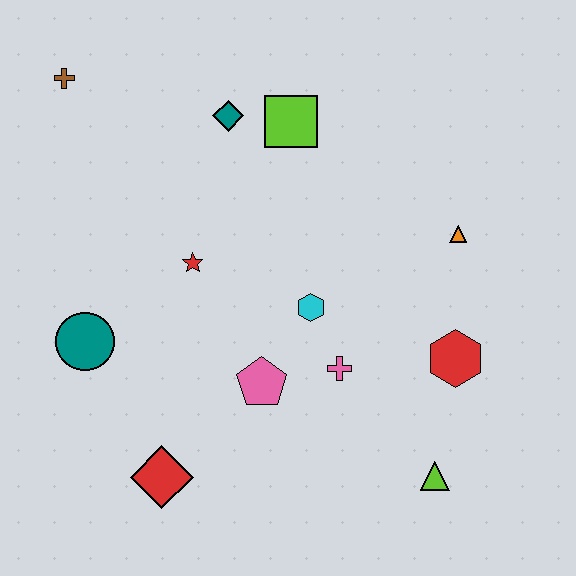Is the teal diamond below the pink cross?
No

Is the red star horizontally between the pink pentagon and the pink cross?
No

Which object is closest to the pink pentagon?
The pink cross is closest to the pink pentagon.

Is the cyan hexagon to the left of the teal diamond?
No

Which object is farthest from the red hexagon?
The brown cross is farthest from the red hexagon.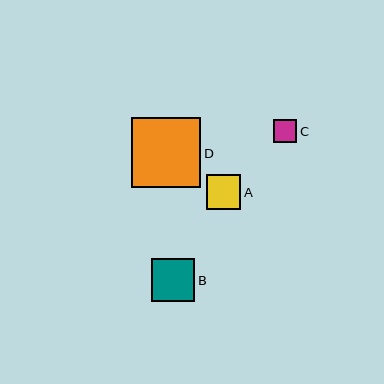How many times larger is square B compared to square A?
Square B is approximately 1.2 times the size of square A.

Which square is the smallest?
Square C is the smallest with a size of approximately 23 pixels.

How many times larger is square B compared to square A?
Square B is approximately 1.2 times the size of square A.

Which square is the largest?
Square D is the largest with a size of approximately 70 pixels.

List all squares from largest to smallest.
From largest to smallest: D, B, A, C.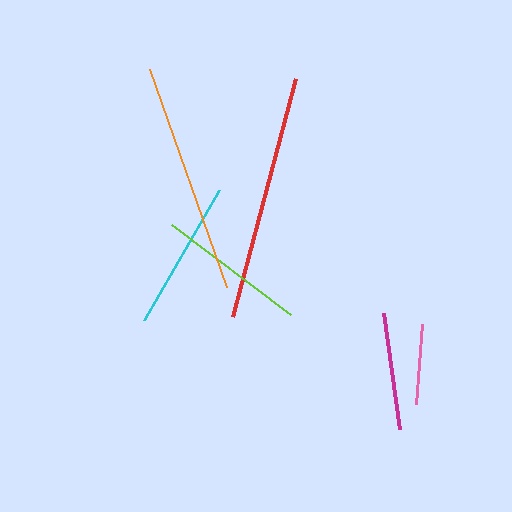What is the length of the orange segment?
The orange segment is approximately 231 pixels long.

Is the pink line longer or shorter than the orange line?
The orange line is longer than the pink line.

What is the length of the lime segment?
The lime segment is approximately 149 pixels long.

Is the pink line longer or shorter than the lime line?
The lime line is longer than the pink line.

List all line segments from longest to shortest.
From longest to shortest: red, orange, cyan, lime, magenta, pink.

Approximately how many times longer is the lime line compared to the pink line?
The lime line is approximately 1.9 times the length of the pink line.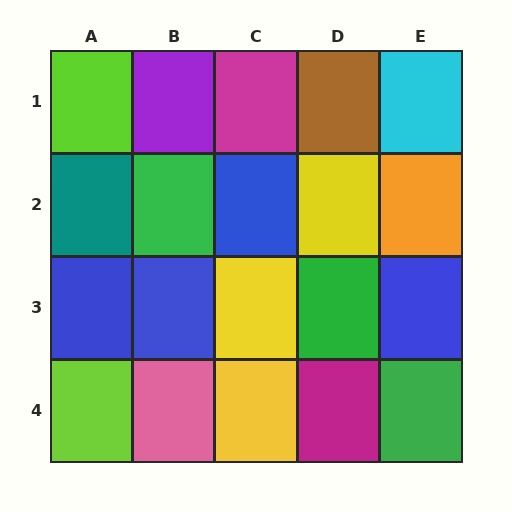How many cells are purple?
1 cell is purple.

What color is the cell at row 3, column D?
Green.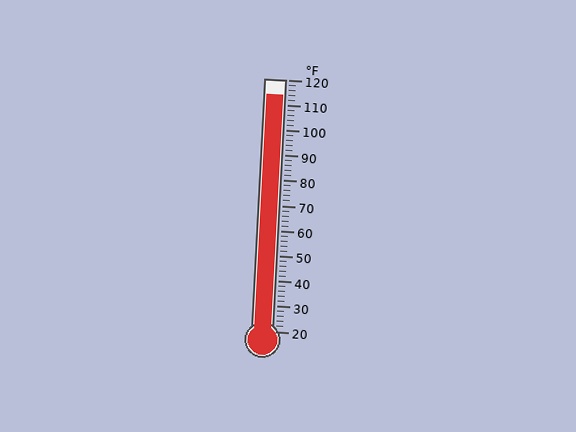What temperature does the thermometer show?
The thermometer shows approximately 114°F.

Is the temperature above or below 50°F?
The temperature is above 50°F.